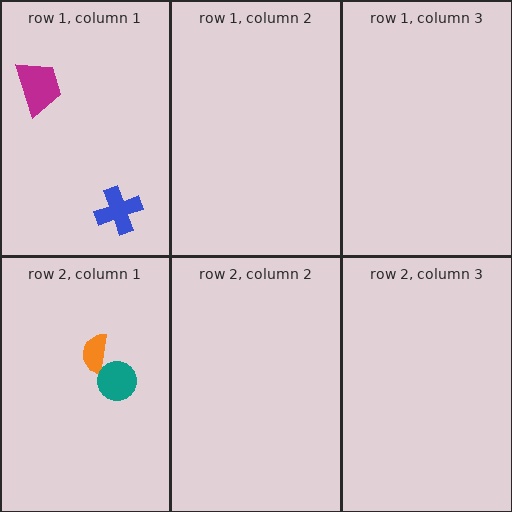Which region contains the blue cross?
The row 1, column 1 region.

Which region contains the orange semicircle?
The row 2, column 1 region.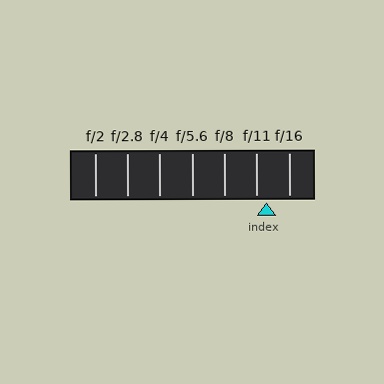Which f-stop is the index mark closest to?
The index mark is closest to f/11.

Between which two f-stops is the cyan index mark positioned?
The index mark is between f/11 and f/16.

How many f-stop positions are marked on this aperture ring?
There are 7 f-stop positions marked.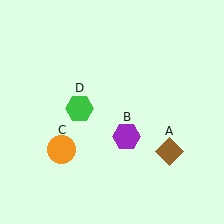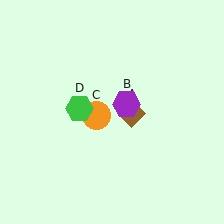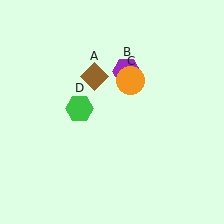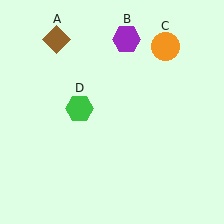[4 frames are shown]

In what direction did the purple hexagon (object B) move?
The purple hexagon (object B) moved up.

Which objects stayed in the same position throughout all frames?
Green hexagon (object D) remained stationary.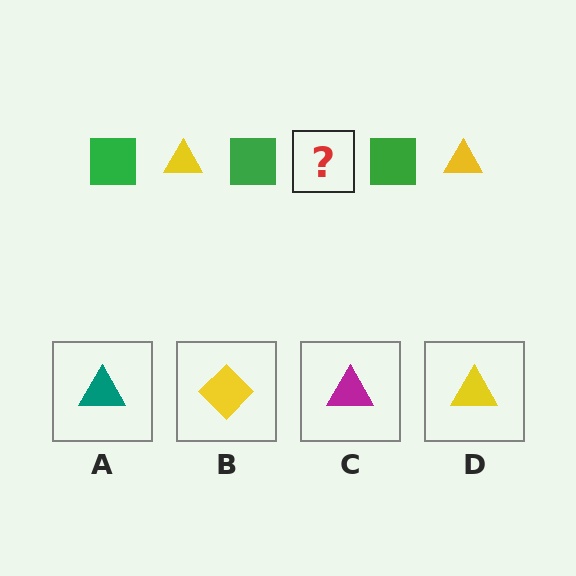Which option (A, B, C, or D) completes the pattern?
D.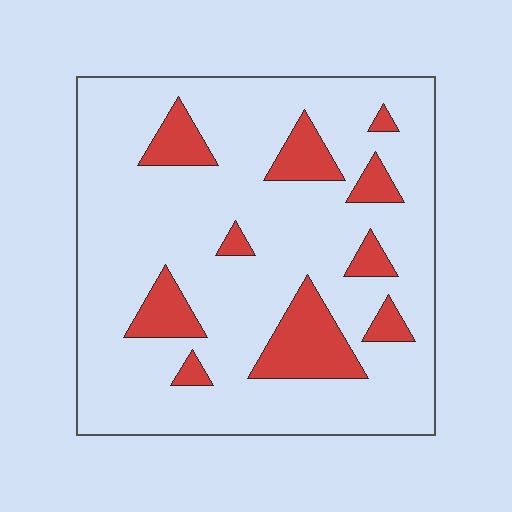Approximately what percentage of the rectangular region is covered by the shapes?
Approximately 15%.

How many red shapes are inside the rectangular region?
10.